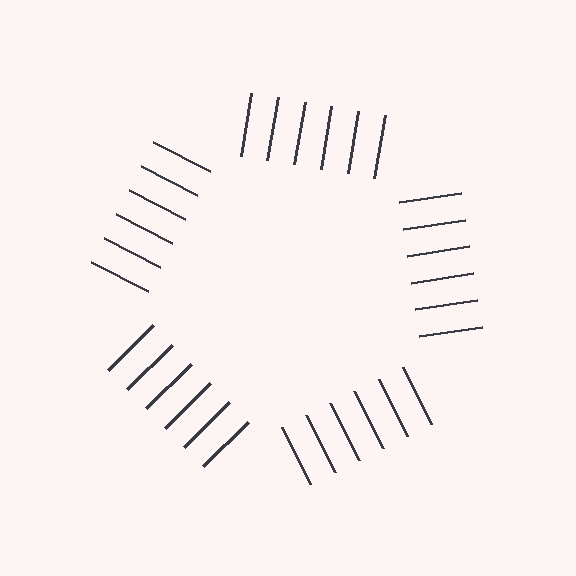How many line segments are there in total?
30 — 6 along each of the 5 edges.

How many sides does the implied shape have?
5 sides — the line-ends trace a pentagon.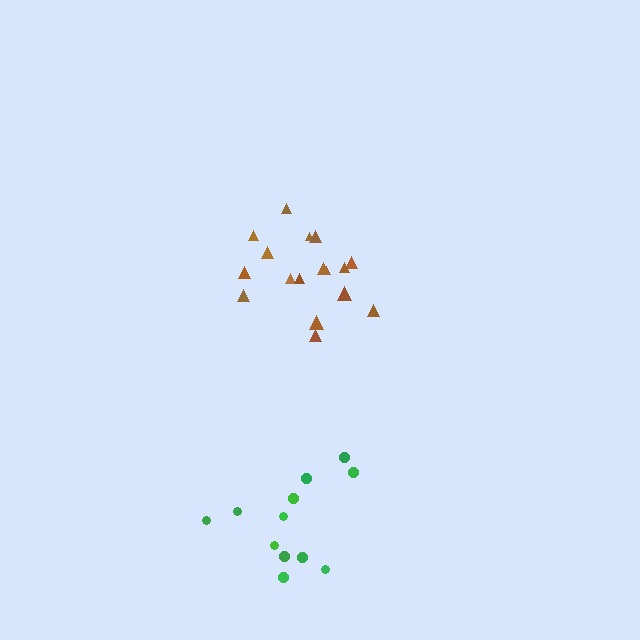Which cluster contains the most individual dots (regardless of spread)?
Brown (17).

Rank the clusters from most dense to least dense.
brown, green.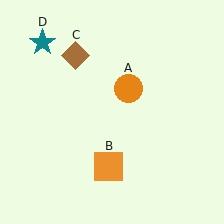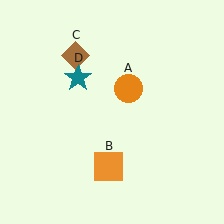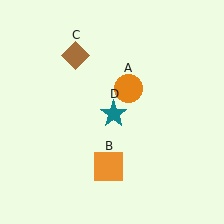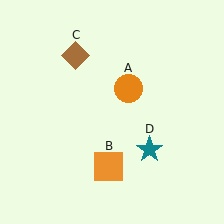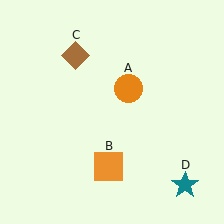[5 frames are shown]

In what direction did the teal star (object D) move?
The teal star (object D) moved down and to the right.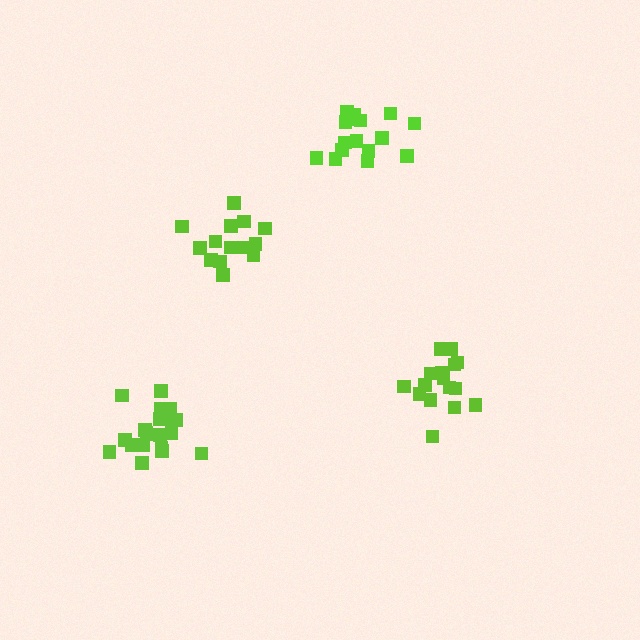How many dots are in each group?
Group 1: 16 dots, Group 2: 16 dots, Group 3: 14 dots, Group 4: 20 dots (66 total).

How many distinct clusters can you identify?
There are 4 distinct clusters.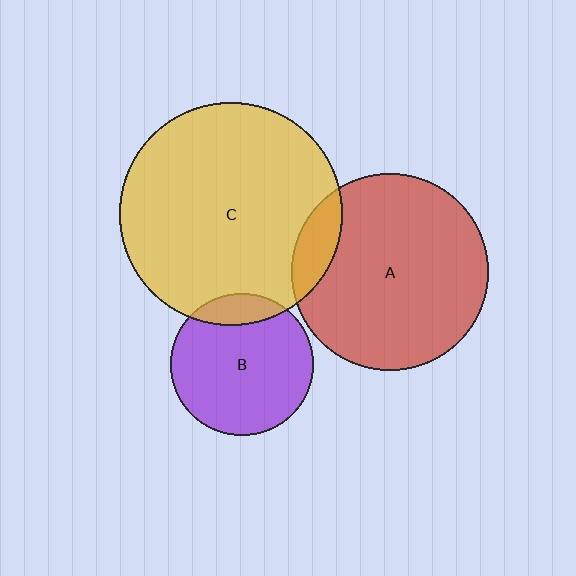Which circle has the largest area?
Circle C (yellow).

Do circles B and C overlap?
Yes.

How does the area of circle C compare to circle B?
Approximately 2.4 times.